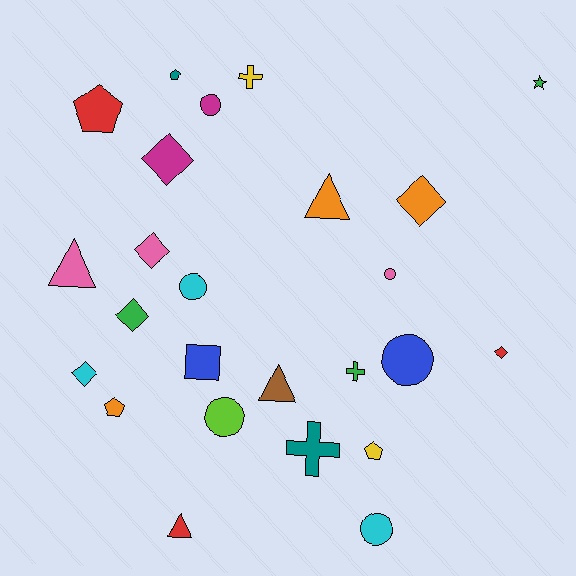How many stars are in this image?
There is 1 star.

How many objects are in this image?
There are 25 objects.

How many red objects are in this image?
There are 3 red objects.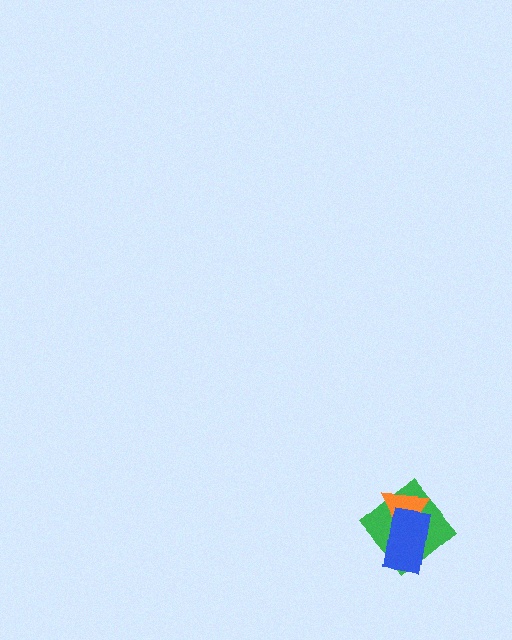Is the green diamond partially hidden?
Yes, it is partially covered by another shape.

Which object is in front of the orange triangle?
The blue rectangle is in front of the orange triangle.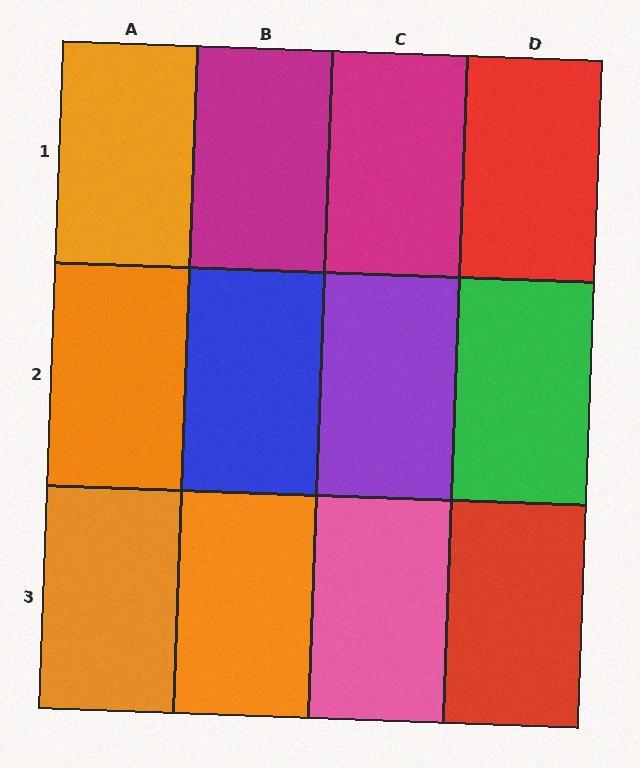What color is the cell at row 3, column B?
Orange.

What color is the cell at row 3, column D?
Red.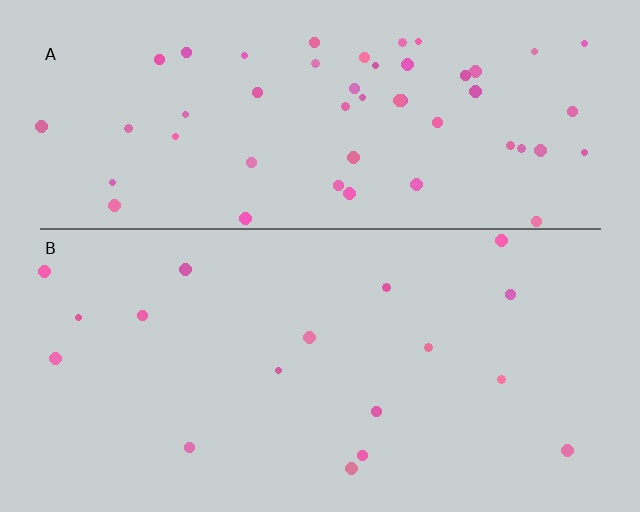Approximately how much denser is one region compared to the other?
Approximately 3.0× — region A over region B.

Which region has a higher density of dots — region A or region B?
A (the top).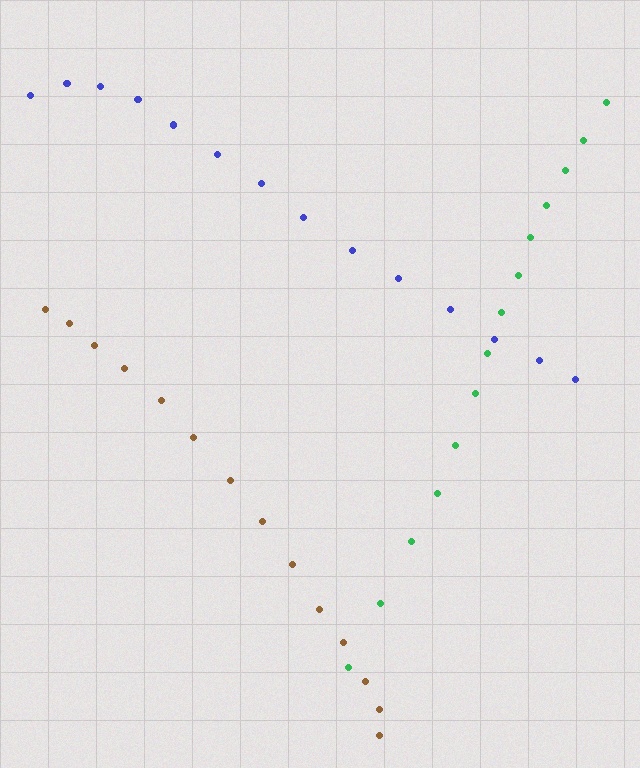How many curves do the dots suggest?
There are 3 distinct paths.